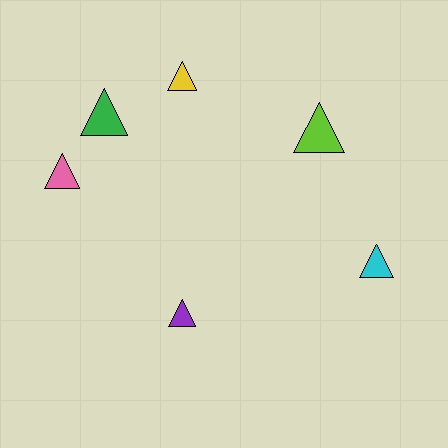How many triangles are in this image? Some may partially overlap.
There are 6 triangles.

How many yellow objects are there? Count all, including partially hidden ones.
There is 1 yellow object.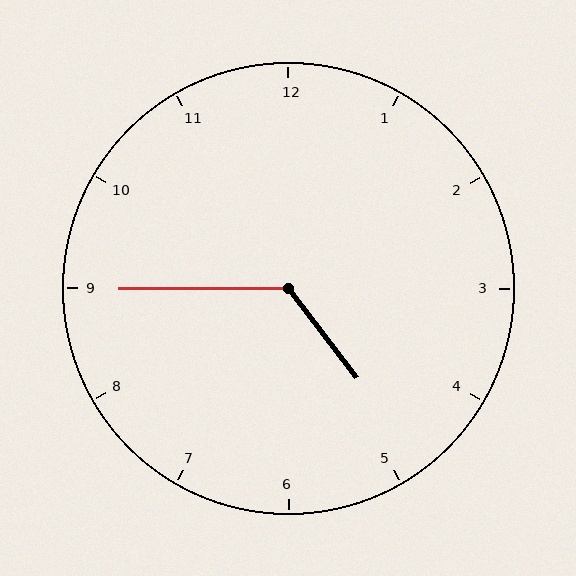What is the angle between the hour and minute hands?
Approximately 128 degrees.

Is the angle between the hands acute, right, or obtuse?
It is obtuse.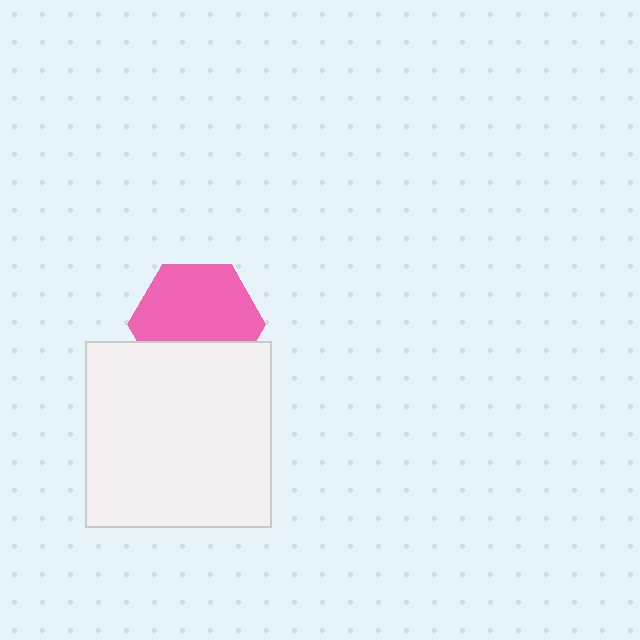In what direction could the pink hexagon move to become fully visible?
The pink hexagon could move up. That would shift it out from behind the white square entirely.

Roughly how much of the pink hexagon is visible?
Most of it is visible (roughly 68%).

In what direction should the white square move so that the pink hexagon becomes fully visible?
The white square should move down. That is the shortest direction to clear the overlap and leave the pink hexagon fully visible.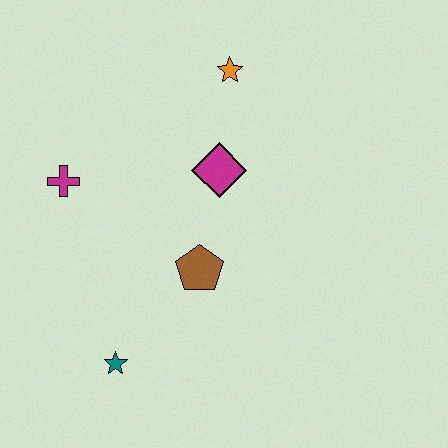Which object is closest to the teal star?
The brown pentagon is closest to the teal star.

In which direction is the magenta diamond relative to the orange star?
The magenta diamond is below the orange star.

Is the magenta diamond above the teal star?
Yes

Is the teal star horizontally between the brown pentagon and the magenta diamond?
No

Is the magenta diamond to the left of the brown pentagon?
No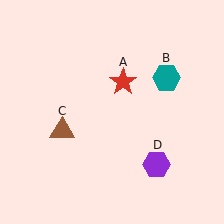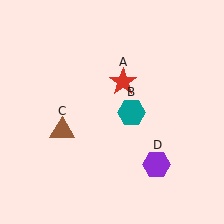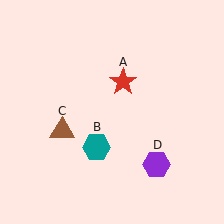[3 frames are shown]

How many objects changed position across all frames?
1 object changed position: teal hexagon (object B).